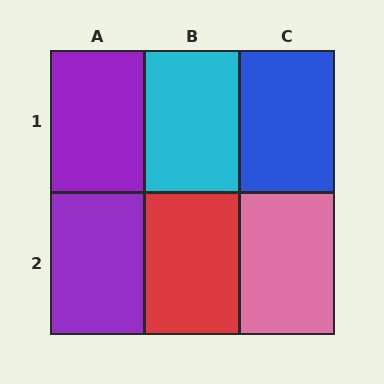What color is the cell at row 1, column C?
Blue.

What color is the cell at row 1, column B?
Cyan.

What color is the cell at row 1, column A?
Purple.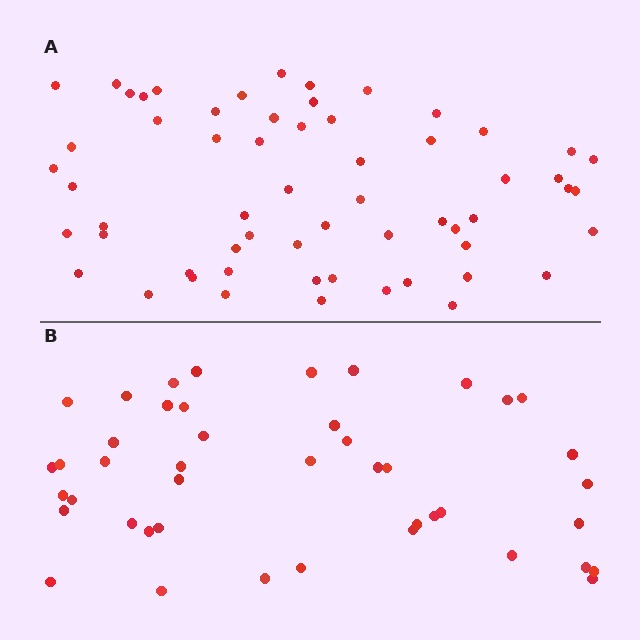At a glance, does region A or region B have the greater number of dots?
Region A (the top region) has more dots.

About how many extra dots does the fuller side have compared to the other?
Region A has approximately 15 more dots than region B.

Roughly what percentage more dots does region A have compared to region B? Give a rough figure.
About 35% more.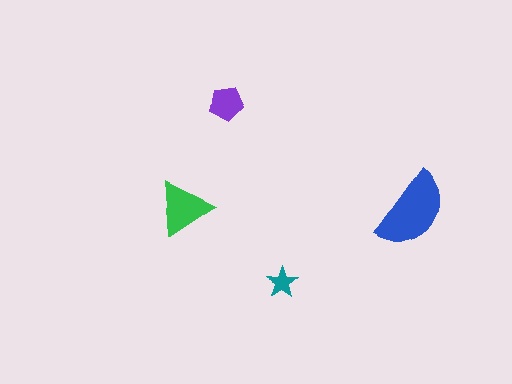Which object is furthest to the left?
The green triangle is leftmost.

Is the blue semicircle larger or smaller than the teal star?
Larger.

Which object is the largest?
The blue semicircle.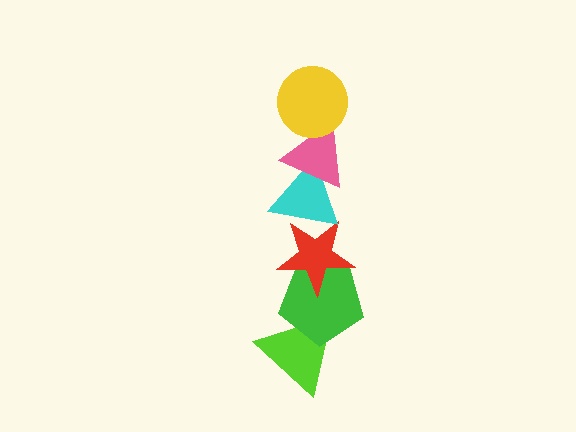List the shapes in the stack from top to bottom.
From top to bottom: the yellow circle, the pink triangle, the cyan triangle, the red star, the green pentagon, the lime triangle.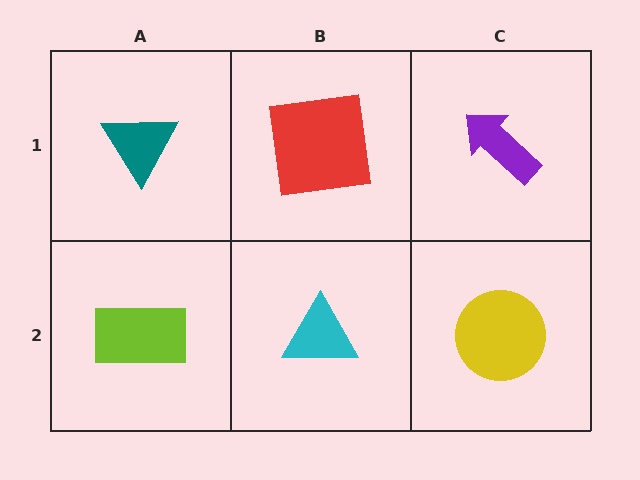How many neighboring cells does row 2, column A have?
2.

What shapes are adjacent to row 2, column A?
A teal triangle (row 1, column A), a cyan triangle (row 2, column B).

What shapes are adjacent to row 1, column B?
A cyan triangle (row 2, column B), a teal triangle (row 1, column A), a purple arrow (row 1, column C).